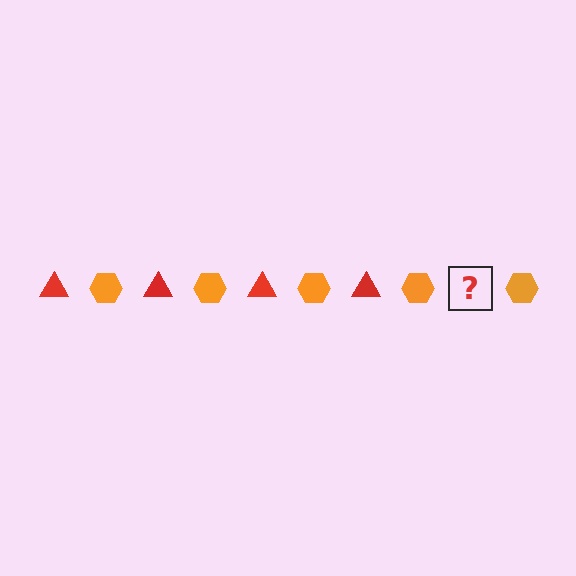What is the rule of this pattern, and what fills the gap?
The rule is that the pattern alternates between red triangle and orange hexagon. The gap should be filled with a red triangle.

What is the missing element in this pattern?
The missing element is a red triangle.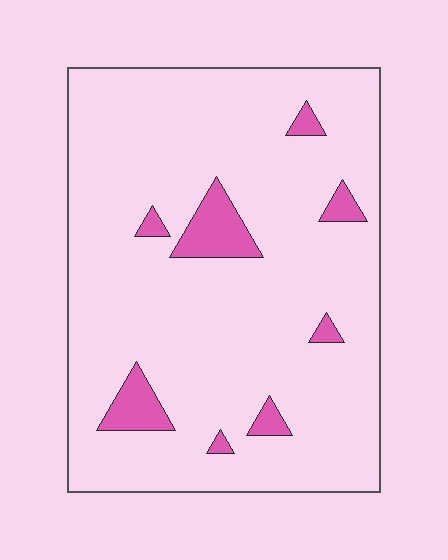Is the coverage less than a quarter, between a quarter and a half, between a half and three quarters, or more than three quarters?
Less than a quarter.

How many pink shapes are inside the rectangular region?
8.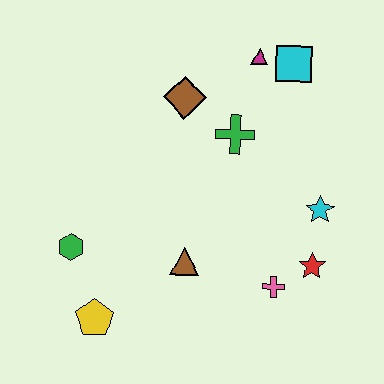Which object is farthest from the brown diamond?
The yellow pentagon is farthest from the brown diamond.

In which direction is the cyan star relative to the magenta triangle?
The cyan star is below the magenta triangle.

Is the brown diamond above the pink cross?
Yes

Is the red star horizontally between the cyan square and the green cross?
No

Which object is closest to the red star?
The pink cross is closest to the red star.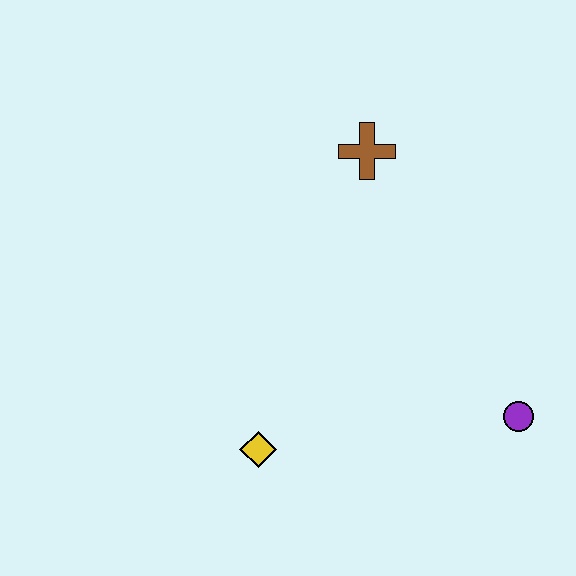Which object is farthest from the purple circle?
The brown cross is farthest from the purple circle.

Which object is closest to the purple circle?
The yellow diamond is closest to the purple circle.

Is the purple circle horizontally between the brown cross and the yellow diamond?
No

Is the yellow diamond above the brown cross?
No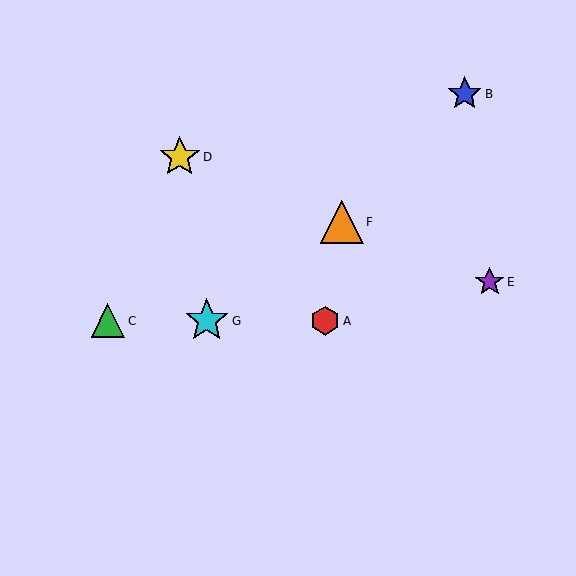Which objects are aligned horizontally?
Objects A, C, G are aligned horizontally.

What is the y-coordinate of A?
Object A is at y≈321.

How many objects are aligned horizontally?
3 objects (A, C, G) are aligned horizontally.